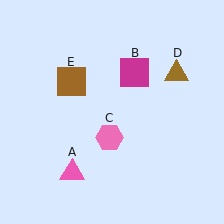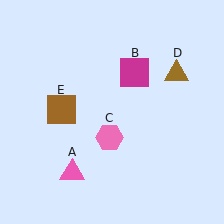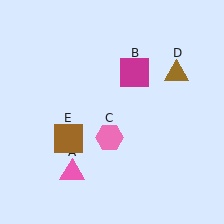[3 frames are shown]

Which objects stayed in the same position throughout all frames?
Pink triangle (object A) and magenta square (object B) and pink hexagon (object C) and brown triangle (object D) remained stationary.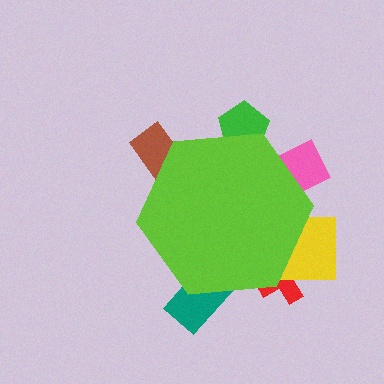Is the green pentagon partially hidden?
Yes, the green pentagon is partially hidden behind the lime hexagon.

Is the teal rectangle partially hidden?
Yes, the teal rectangle is partially hidden behind the lime hexagon.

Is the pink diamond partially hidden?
Yes, the pink diamond is partially hidden behind the lime hexagon.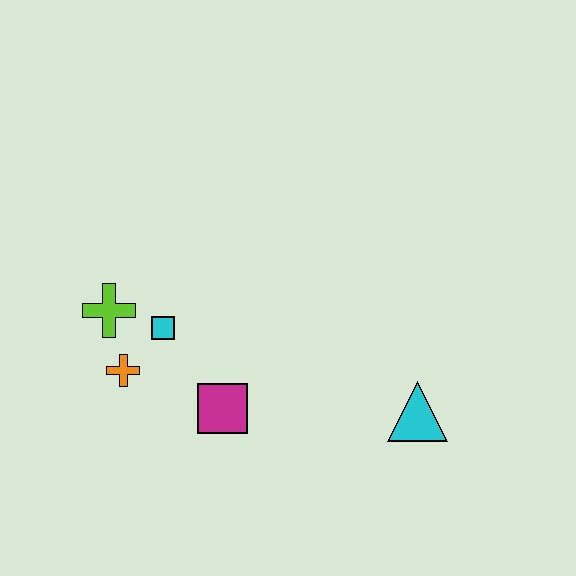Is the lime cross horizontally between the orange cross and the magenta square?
No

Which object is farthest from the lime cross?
The cyan triangle is farthest from the lime cross.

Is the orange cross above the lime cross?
No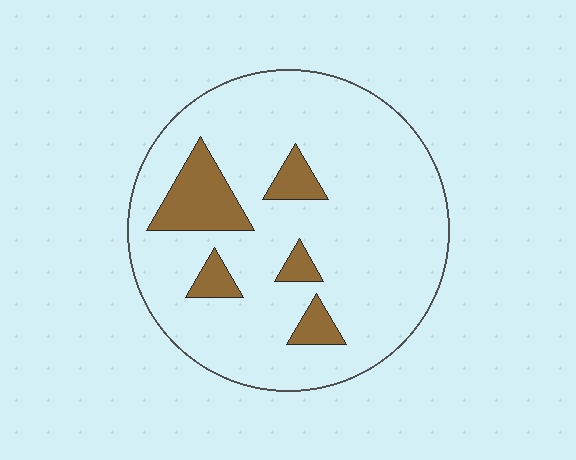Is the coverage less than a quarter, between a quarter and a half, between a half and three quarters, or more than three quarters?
Less than a quarter.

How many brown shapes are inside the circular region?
5.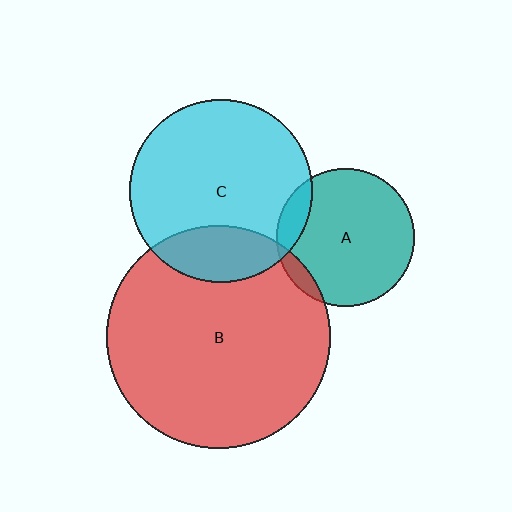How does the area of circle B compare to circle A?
Approximately 2.6 times.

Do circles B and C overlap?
Yes.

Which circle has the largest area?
Circle B (red).